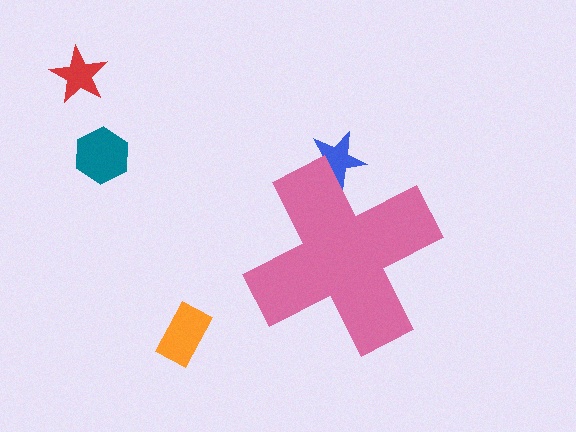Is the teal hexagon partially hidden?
No, the teal hexagon is fully visible.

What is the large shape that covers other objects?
A pink cross.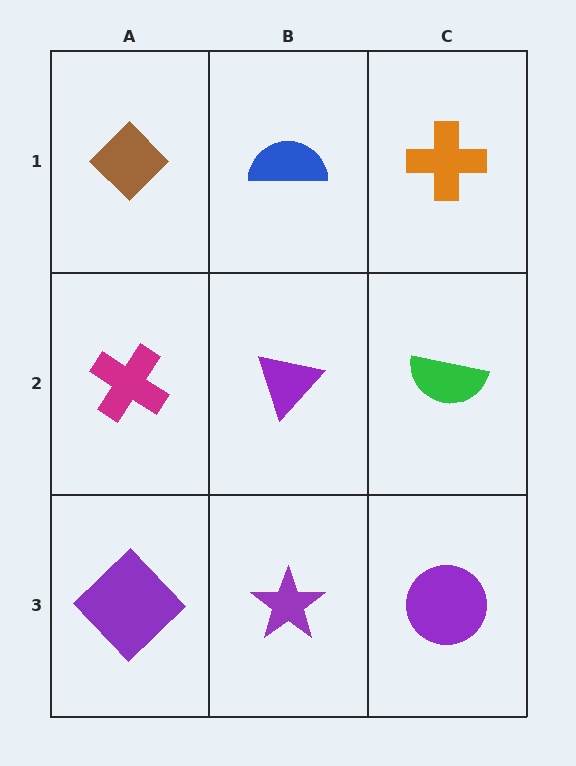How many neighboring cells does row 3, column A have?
2.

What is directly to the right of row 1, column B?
An orange cross.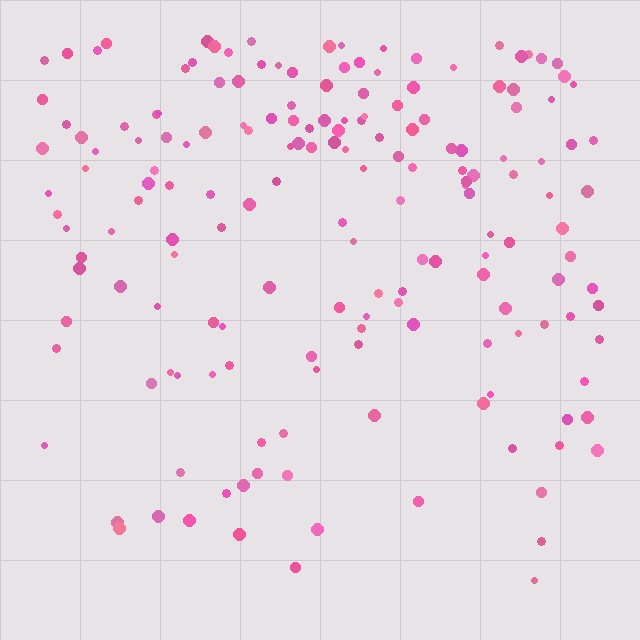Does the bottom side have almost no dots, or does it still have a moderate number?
Still a moderate number, just noticeably fewer than the top.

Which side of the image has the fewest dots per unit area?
The bottom.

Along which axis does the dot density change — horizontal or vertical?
Vertical.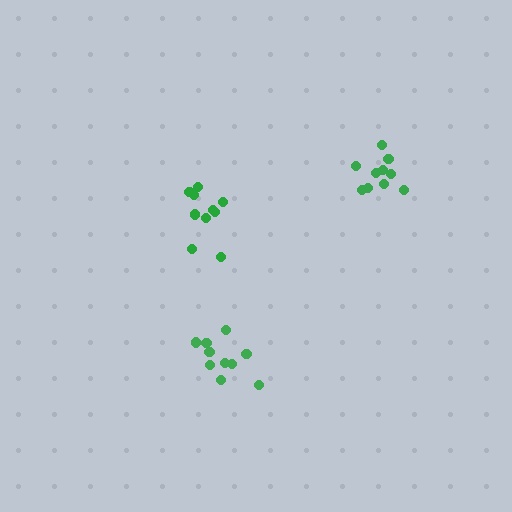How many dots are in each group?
Group 1: 10 dots, Group 2: 10 dots, Group 3: 10 dots (30 total).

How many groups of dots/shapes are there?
There are 3 groups.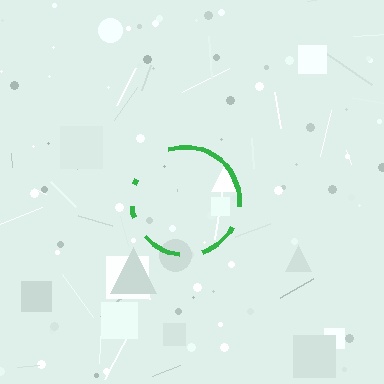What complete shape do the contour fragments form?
The contour fragments form a circle.